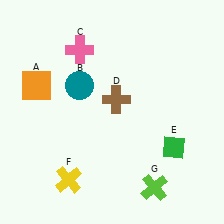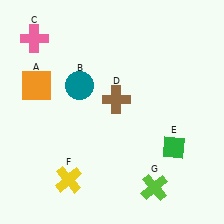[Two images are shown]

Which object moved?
The pink cross (C) moved left.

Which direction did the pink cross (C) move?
The pink cross (C) moved left.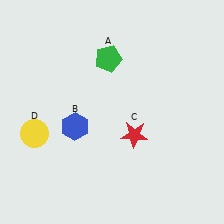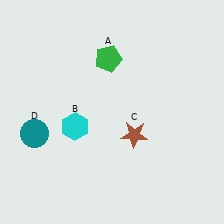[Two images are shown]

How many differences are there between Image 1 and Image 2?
There are 3 differences between the two images.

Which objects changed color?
B changed from blue to cyan. C changed from red to brown. D changed from yellow to teal.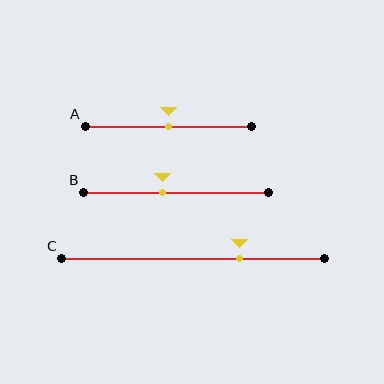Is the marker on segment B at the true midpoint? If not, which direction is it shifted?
No, the marker on segment B is shifted to the left by about 7% of the segment length.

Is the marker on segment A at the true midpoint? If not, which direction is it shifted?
Yes, the marker on segment A is at the true midpoint.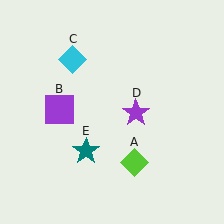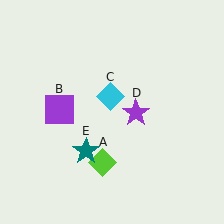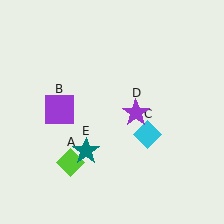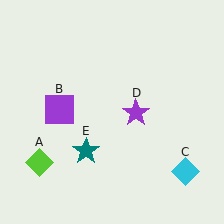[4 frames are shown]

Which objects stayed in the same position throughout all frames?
Purple square (object B) and purple star (object D) and teal star (object E) remained stationary.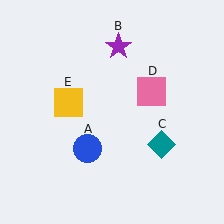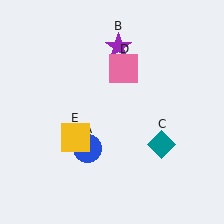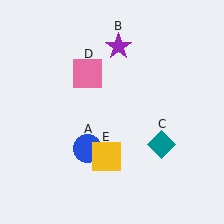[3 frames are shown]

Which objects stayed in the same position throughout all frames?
Blue circle (object A) and purple star (object B) and teal diamond (object C) remained stationary.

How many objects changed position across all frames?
2 objects changed position: pink square (object D), yellow square (object E).